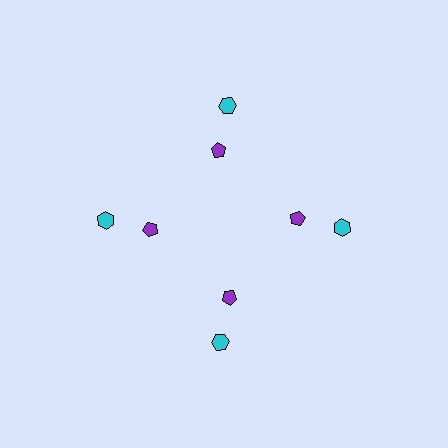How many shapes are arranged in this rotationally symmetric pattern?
There are 8 shapes, arranged in 4 groups of 2.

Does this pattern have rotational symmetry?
Yes, this pattern has 4-fold rotational symmetry. It looks the same after rotating 90 degrees around the center.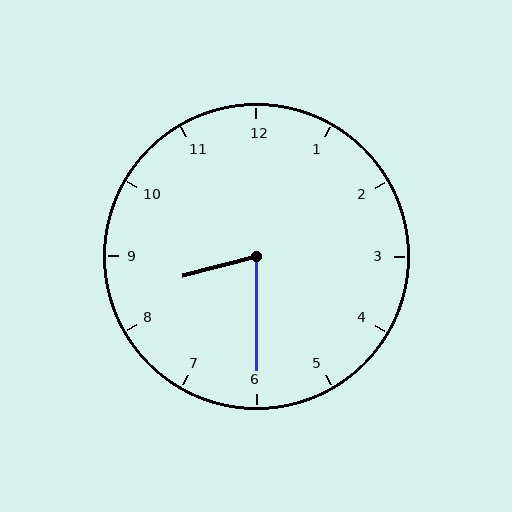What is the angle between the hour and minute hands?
Approximately 75 degrees.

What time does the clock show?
8:30.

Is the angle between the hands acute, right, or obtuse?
It is acute.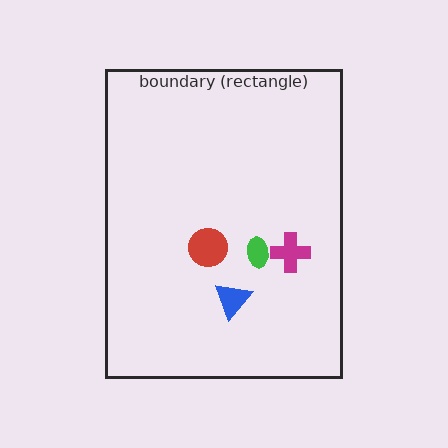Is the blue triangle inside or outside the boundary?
Inside.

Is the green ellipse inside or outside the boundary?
Inside.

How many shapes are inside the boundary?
4 inside, 0 outside.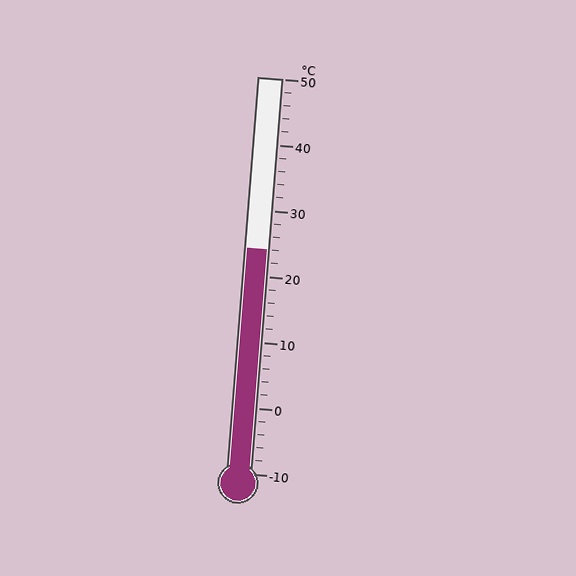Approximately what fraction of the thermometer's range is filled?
The thermometer is filled to approximately 55% of its range.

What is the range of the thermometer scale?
The thermometer scale ranges from -10°C to 50°C.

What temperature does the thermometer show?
The thermometer shows approximately 24°C.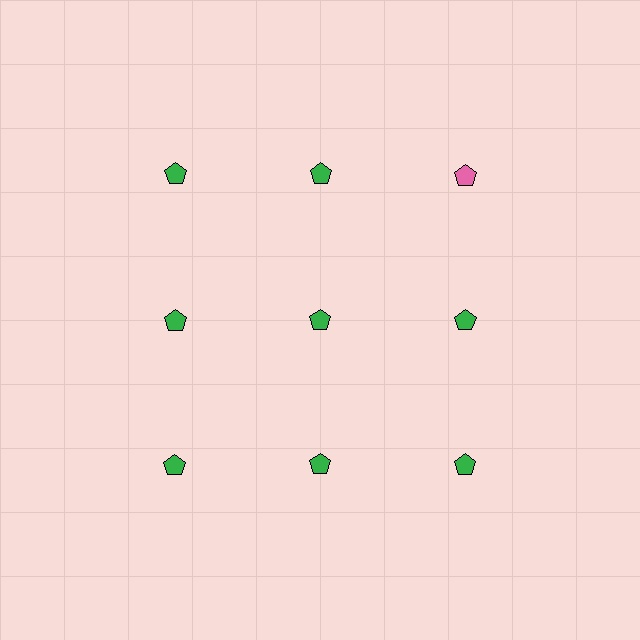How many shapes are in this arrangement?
There are 9 shapes arranged in a grid pattern.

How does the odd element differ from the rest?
It has a different color: pink instead of green.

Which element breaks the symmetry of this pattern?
The pink pentagon in the top row, center column breaks the symmetry. All other shapes are green pentagons.